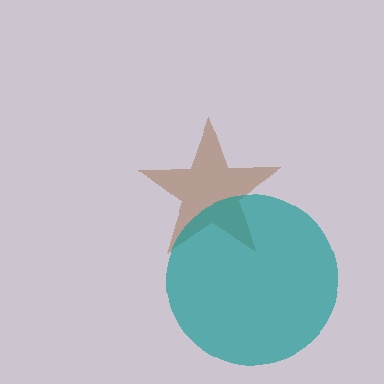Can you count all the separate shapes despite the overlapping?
Yes, there are 2 separate shapes.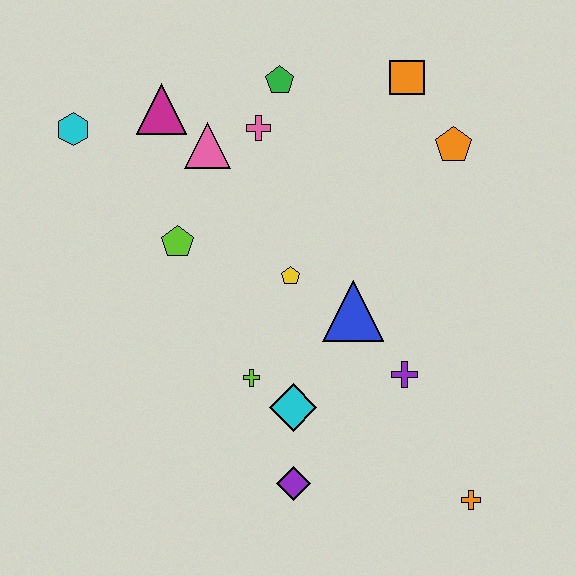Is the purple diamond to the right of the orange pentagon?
No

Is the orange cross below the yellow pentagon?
Yes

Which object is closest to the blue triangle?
The yellow pentagon is closest to the blue triangle.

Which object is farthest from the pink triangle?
The orange cross is farthest from the pink triangle.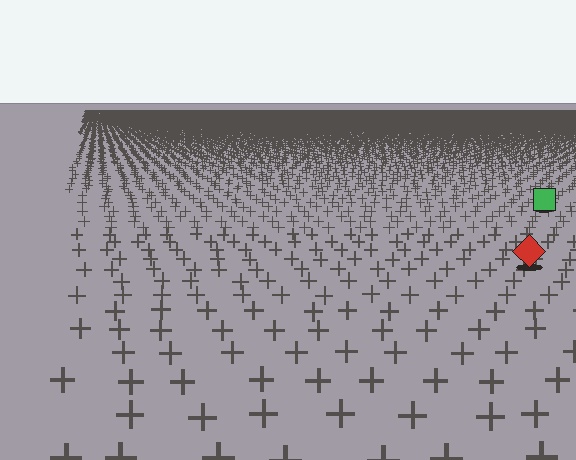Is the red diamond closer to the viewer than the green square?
Yes. The red diamond is closer — you can tell from the texture gradient: the ground texture is coarser near it.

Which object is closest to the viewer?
The red diamond is closest. The texture marks near it are larger and more spread out.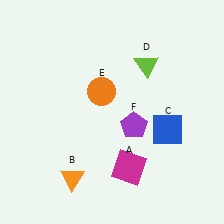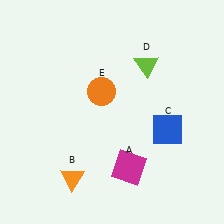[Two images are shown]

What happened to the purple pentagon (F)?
The purple pentagon (F) was removed in Image 2. It was in the bottom-right area of Image 1.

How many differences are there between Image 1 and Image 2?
There is 1 difference between the two images.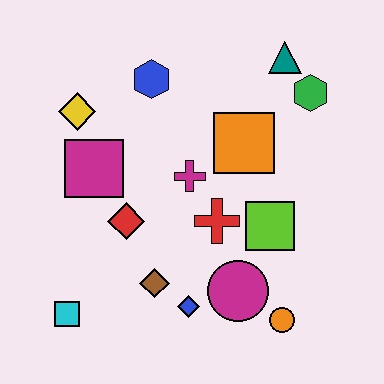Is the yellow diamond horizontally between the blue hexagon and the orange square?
No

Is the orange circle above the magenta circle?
No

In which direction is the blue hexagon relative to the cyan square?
The blue hexagon is above the cyan square.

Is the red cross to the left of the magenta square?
No